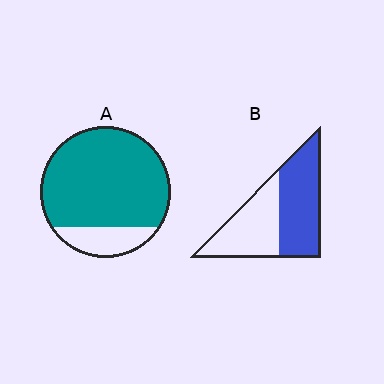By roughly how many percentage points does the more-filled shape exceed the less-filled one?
By roughly 30 percentage points (A over B).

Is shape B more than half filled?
Roughly half.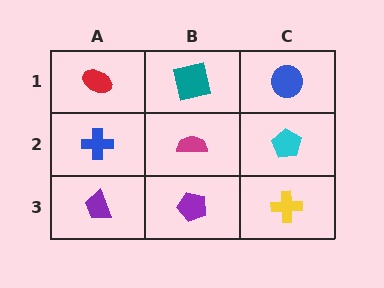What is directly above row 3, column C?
A cyan pentagon.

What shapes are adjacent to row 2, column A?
A red ellipse (row 1, column A), a purple trapezoid (row 3, column A), a magenta semicircle (row 2, column B).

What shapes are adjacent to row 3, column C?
A cyan pentagon (row 2, column C), a purple pentagon (row 3, column B).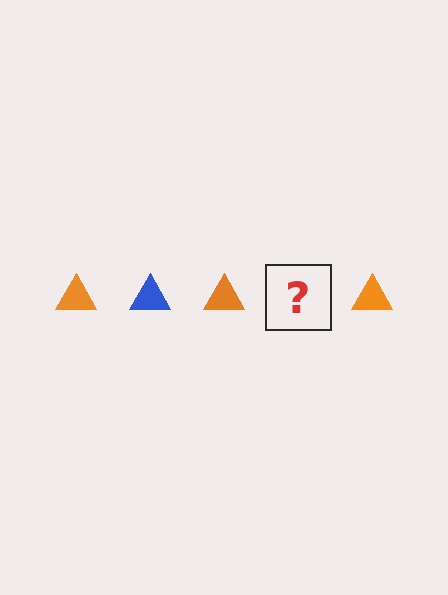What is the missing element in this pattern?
The missing element is a blue triangle.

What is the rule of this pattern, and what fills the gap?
The rule is that the pattern cycles through orange, blue triangles. The gap should be filled with a blue triangle.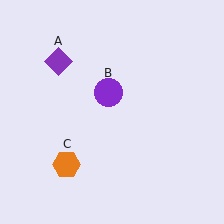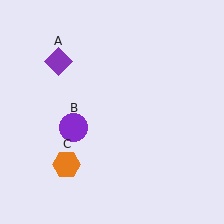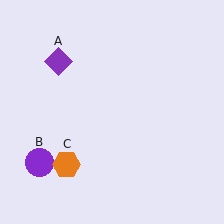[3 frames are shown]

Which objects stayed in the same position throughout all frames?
Purple diamond (object A) and orange hexagon (object C) remained stationary.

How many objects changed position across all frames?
1 object changed position: purple circle (object B).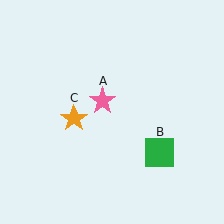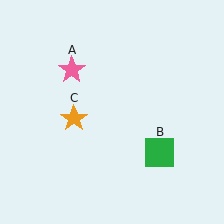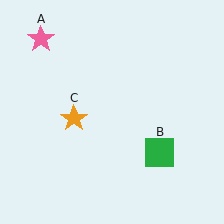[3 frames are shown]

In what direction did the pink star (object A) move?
The pink star (object A) moved up and to the left.